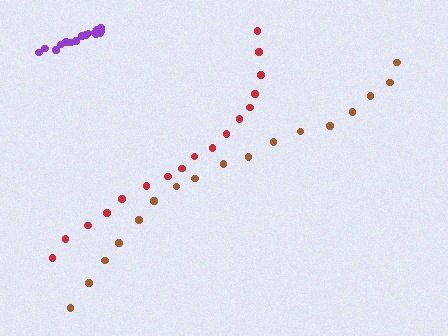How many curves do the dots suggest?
There are 3 distinct paths.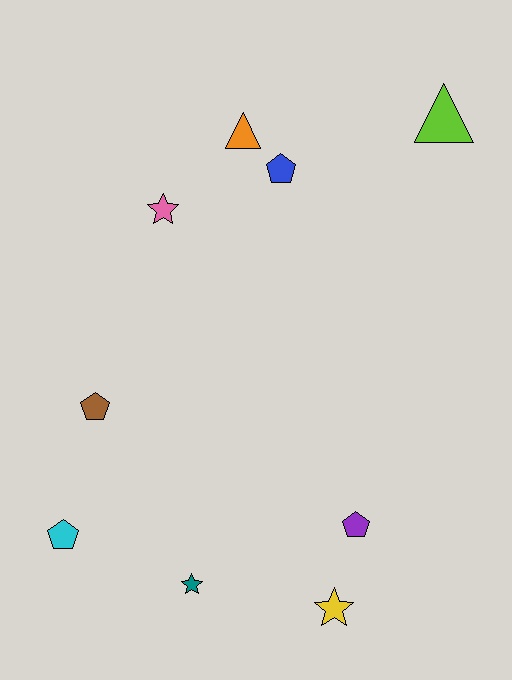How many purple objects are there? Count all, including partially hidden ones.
There is 1 purple object.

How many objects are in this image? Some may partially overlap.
There are 9 objects.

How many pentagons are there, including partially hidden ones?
There are 4 pentagons.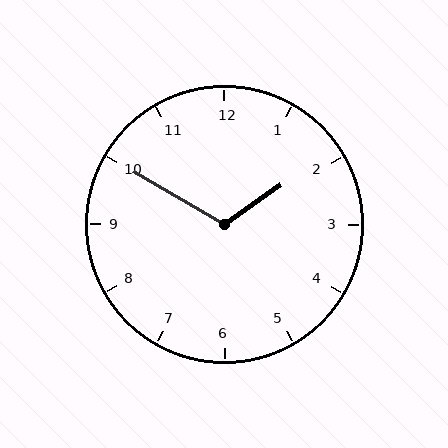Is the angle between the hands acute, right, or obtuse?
It is obtuse.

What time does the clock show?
1:50.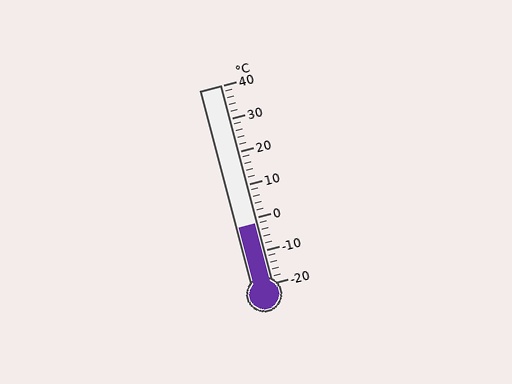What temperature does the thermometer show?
The thermometer shows approximately -2°C.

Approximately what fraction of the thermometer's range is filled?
The thermometer is filled to approximately 30% of its range.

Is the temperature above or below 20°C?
The temperature is below 20°C.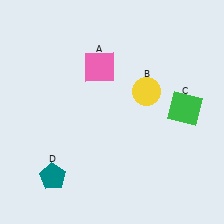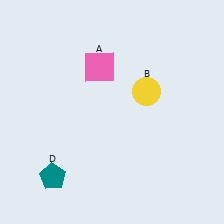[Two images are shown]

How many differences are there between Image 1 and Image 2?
There is 1 difference between the two images.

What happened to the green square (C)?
The green square (C) was removed in Image 2. It was in the top-right area of Image 1.